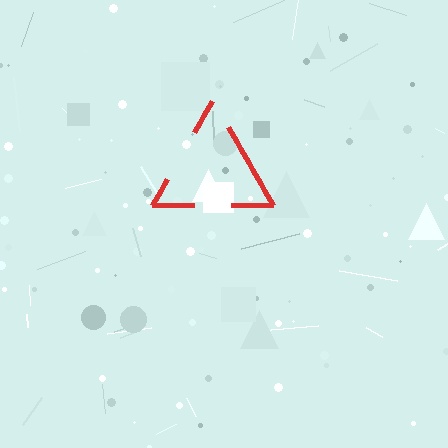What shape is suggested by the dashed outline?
The dashed outline suggests a triangle.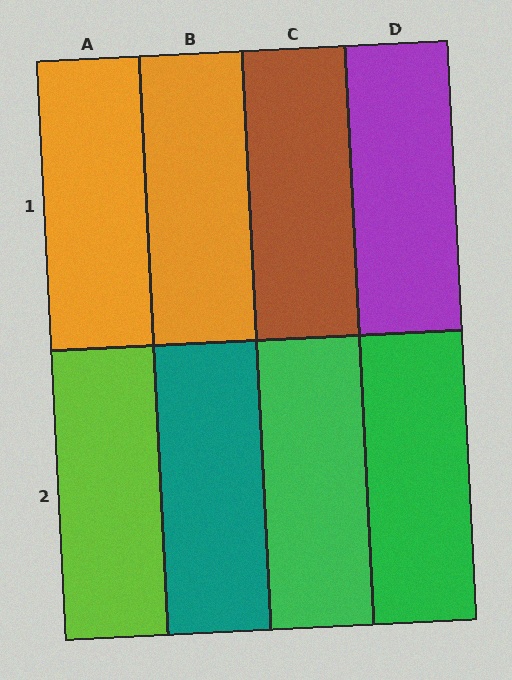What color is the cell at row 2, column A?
Lime.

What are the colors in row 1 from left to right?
Orange, orange, brown, purple.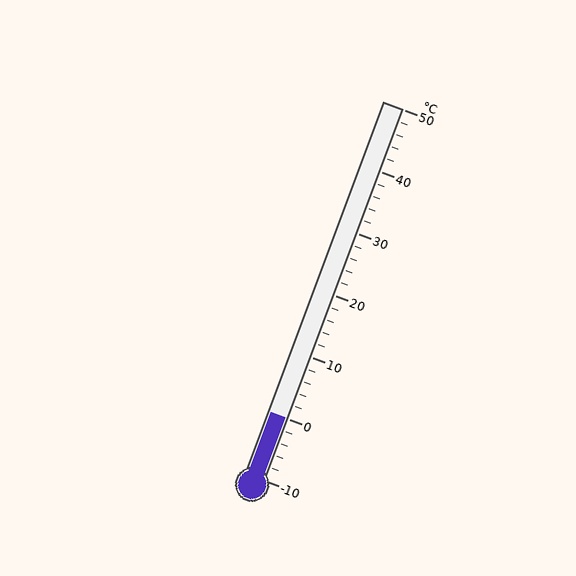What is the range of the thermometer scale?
The thermometer scale ranges from -10°C to 50°C.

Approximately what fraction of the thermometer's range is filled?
The thermometer is filled to approximately 15% of its range.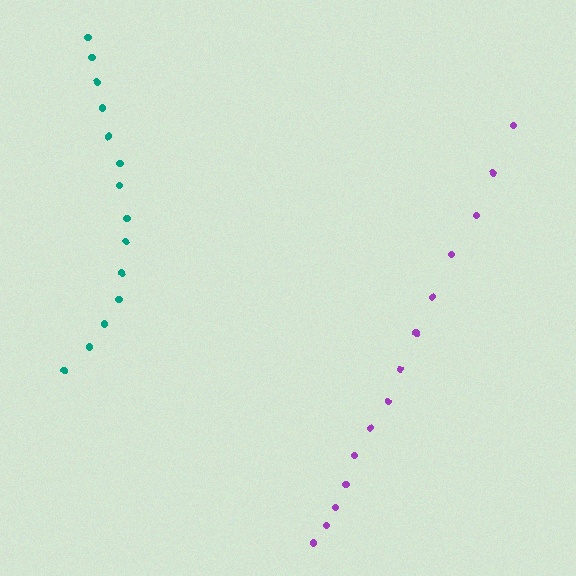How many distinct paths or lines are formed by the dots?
There are 2 distinct paths.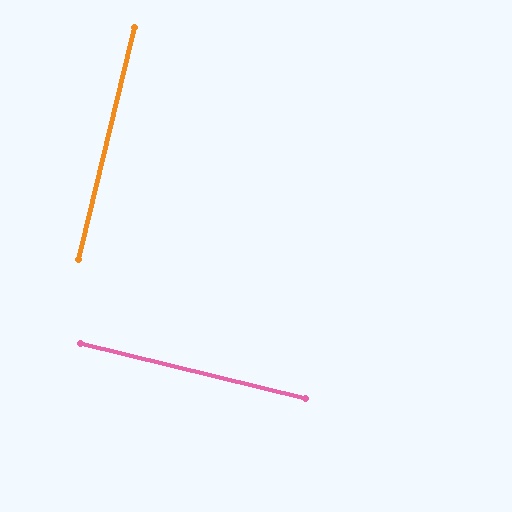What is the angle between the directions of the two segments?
Approximately 90 degrees.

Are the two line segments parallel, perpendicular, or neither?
Perpendicular — they meet at approximately 90°.